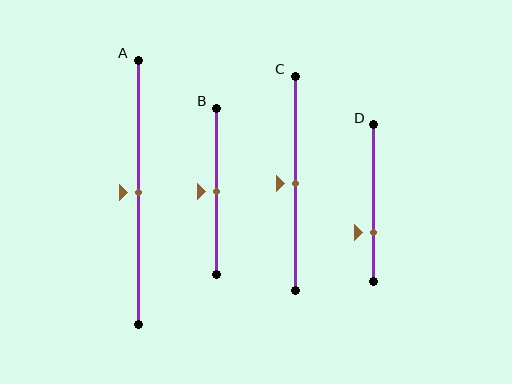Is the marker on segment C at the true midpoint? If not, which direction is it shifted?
Yes, the marker on segment C is at the true midpoint.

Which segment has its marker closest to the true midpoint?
Segment A has its marker closest to the true midpoint.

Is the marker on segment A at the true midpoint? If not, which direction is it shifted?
Yes, the marker on segment A is at the true midpoint.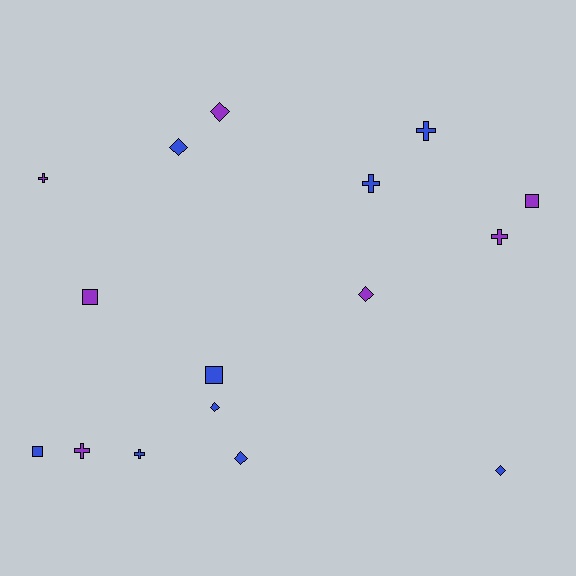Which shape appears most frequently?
Cross, with 6 objects.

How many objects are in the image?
There are 16 objects.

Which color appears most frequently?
Blue, with 9 objects.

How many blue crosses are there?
There are 3 blue crosses.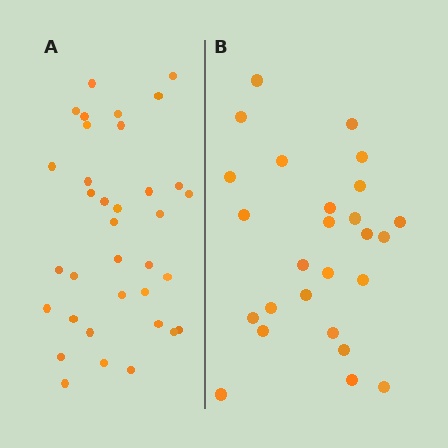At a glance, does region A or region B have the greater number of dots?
Region A (the left region) has more dots.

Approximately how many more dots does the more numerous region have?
Region A has roughly 8 or so more dots than region B.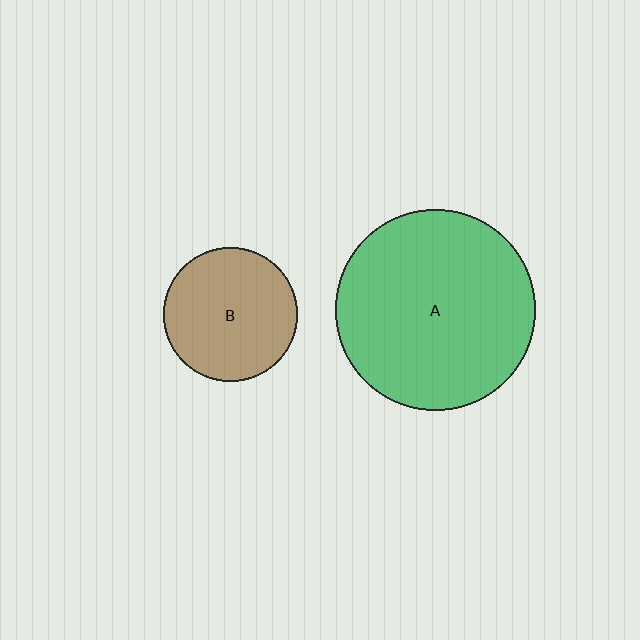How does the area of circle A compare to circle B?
Approximately 2.2 times.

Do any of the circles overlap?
No, none of the circles overlap.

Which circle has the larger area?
Circle A (green).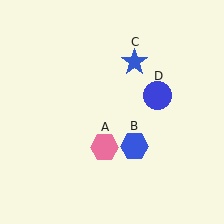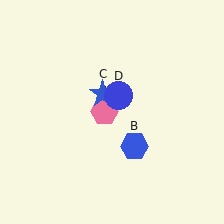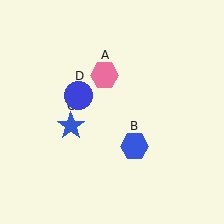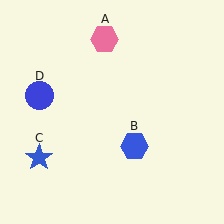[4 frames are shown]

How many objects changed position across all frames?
3 objects changed position: pink hexagon (object A), blue star (object C), blue circle (object D).